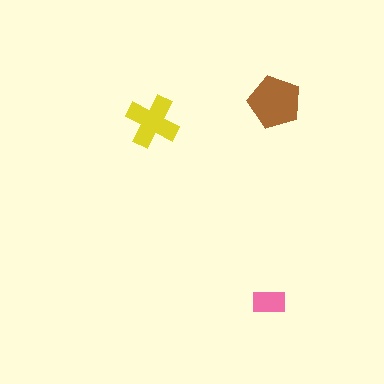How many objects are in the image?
There are 3 objects in the image.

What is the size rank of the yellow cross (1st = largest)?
2nd.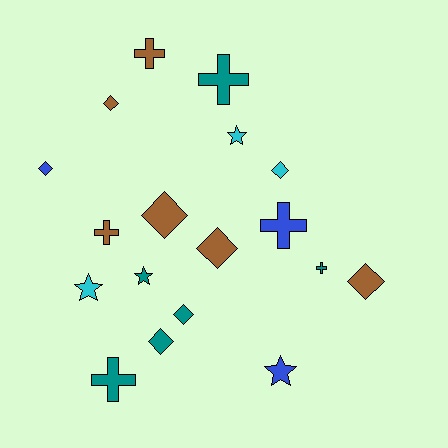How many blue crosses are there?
There is 1 blue cross.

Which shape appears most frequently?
Diamond, with 8 objects.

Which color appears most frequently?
Brown, with 6 objects.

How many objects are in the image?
There are 18 objects.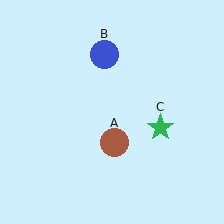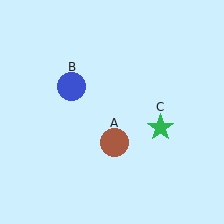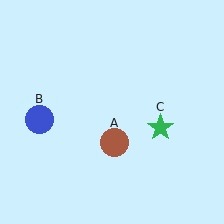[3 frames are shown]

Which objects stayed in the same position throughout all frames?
Brown circle (object A) and green star (object C) remained stationary.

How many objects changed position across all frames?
1 object changed position: blue circle (object B).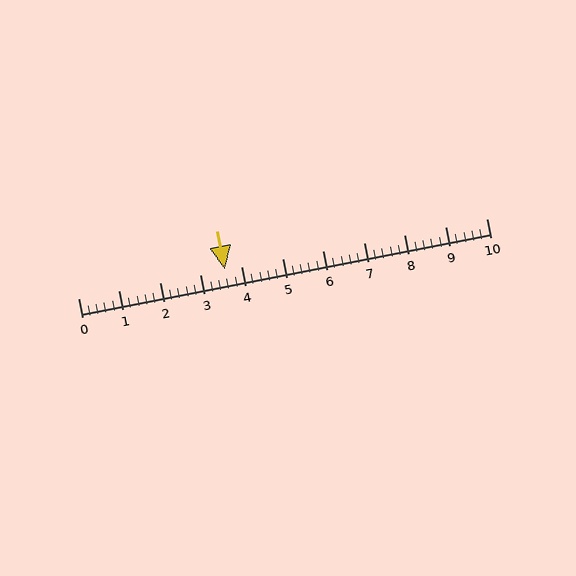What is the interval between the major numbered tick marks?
The major tick marks are spaced 1 units apart.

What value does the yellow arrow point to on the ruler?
The yellow arrow points to approximately 3.6.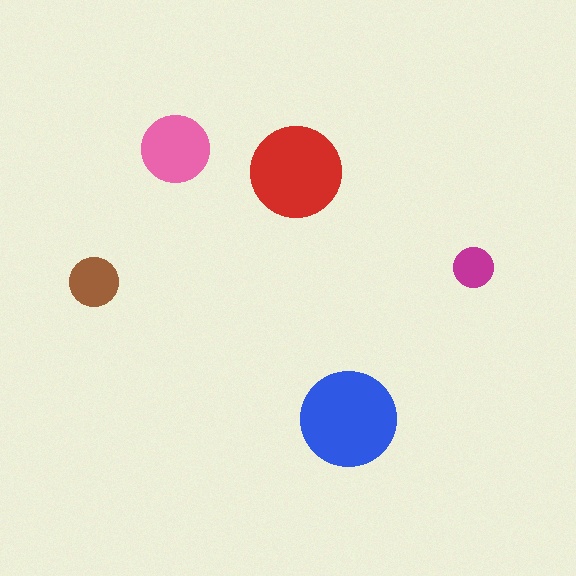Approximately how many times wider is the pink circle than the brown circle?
About 1.5 times wider.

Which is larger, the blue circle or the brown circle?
The blue one.